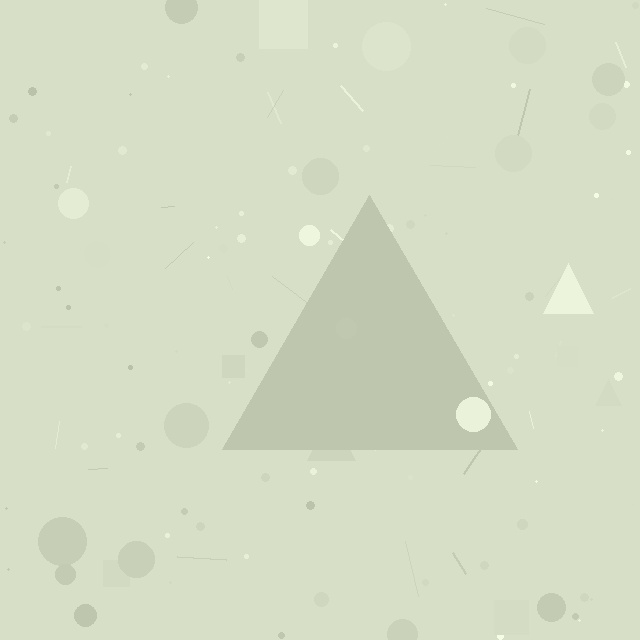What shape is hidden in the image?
A triangle is hidden in the image.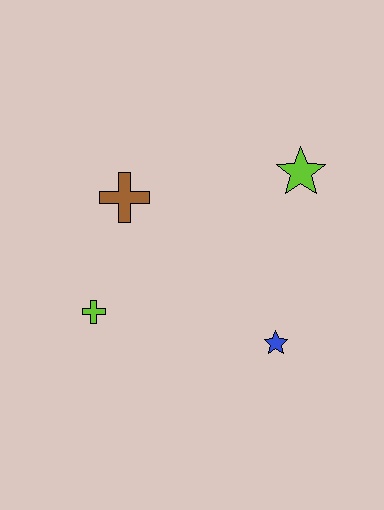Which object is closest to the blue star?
The lime star is closest to the blue star.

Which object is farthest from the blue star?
The brown cross is farthest from the blue star.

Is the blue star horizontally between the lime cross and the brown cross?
No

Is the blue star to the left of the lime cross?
No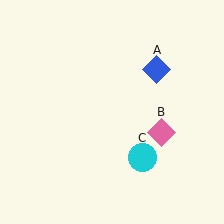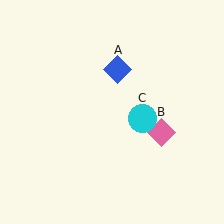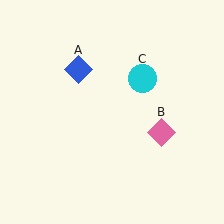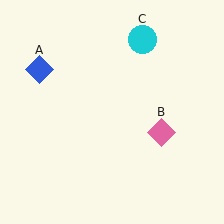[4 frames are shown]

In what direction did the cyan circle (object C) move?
The cyan circle (object C) moved up.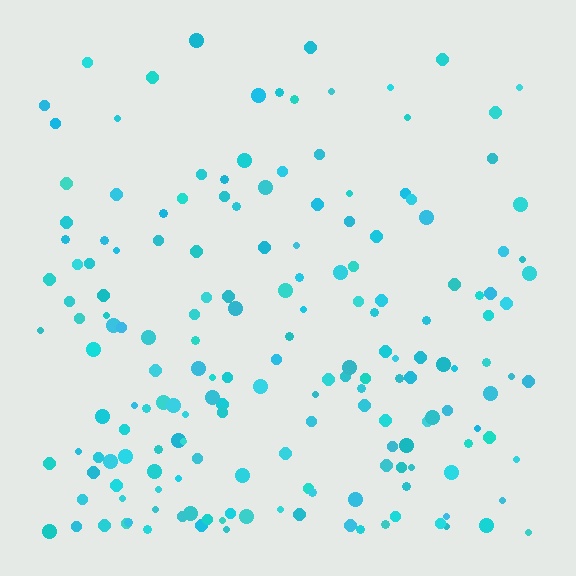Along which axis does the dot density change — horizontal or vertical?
Vertical.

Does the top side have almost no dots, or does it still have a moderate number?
Still a moderate number, just noticeably fewer than the bottom.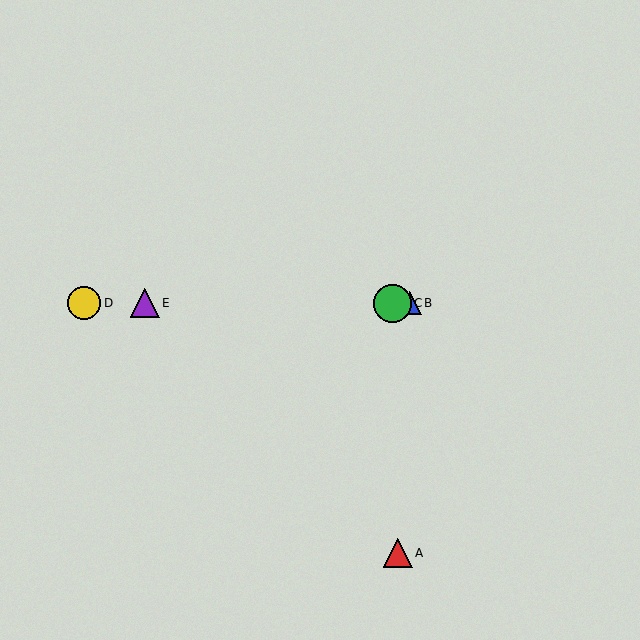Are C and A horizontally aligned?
No, C is at y≈303 and A is at y≈553.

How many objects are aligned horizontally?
4 objects (B, C, D, E) are aligned horizontally.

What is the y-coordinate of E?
Object E is at y≈303.